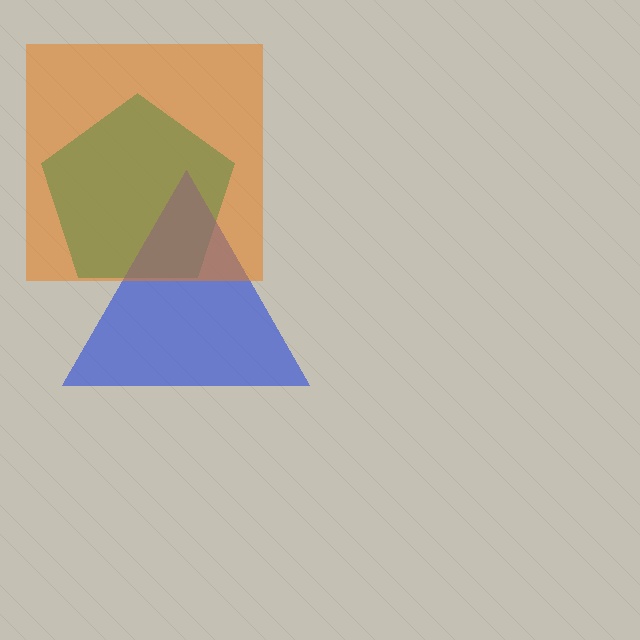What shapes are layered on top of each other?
The layered shapes are: a teal pentagon, a blue triangle, an orange square.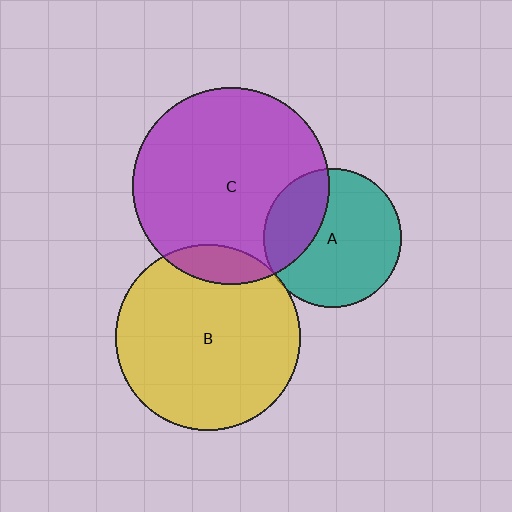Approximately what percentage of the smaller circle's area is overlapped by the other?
Approximately 30%.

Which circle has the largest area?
Circle C (purple).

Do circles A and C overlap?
Yes.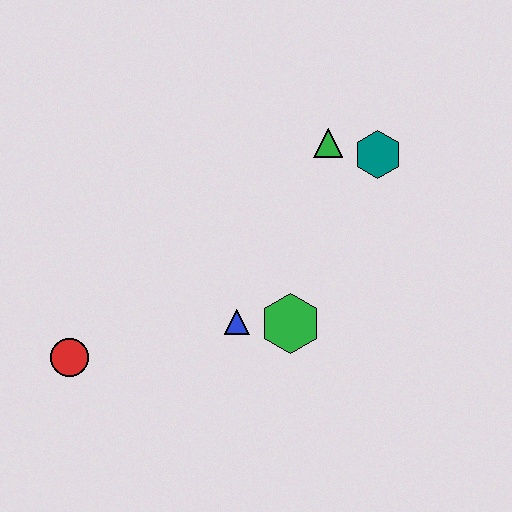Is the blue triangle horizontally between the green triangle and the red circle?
Yes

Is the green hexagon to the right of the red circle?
Yes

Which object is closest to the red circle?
The blue triangle is closest to the red circle.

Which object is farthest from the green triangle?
The red circle is farthest from the green triangle.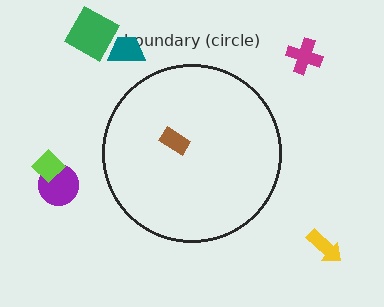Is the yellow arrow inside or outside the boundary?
Outside.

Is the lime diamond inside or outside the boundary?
Outside.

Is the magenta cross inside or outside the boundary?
Outside.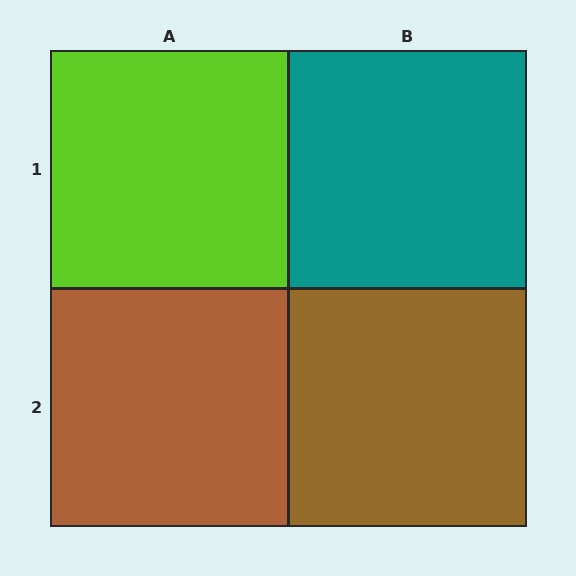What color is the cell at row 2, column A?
Brown.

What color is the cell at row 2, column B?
Brown.